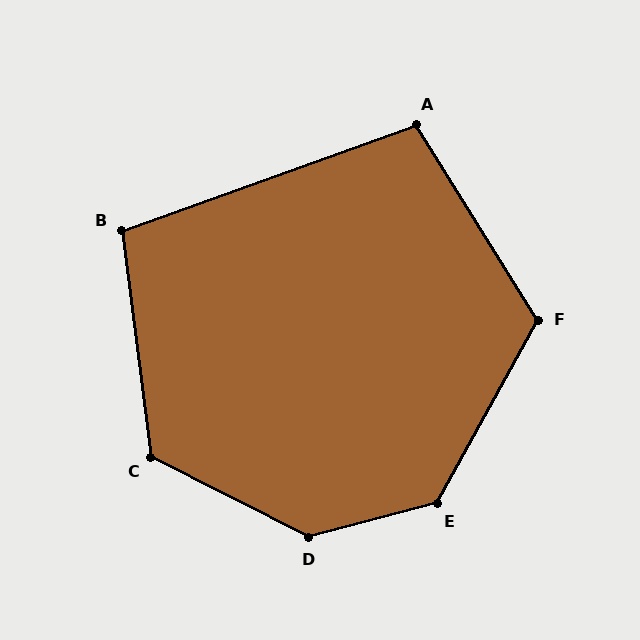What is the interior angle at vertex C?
Approximately 124 degrees (obtuse).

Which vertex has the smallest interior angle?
A, at approximately 102 degrees.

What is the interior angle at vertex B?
Approximately 102 degrees (obtuse).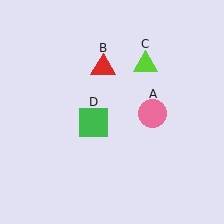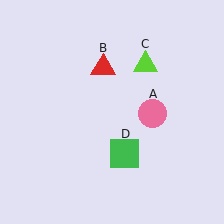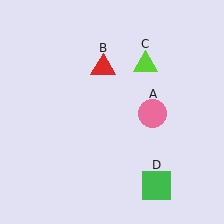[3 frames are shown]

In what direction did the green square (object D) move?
The green square (object D) moved down and to the right.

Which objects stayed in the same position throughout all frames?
Pink circle (object A) and red triangle (object B) and lime triangle (object C) remained stationary.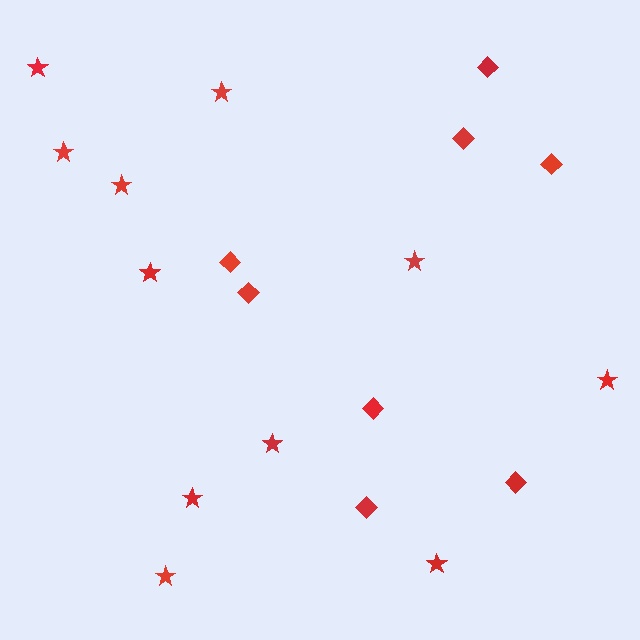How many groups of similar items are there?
There are 2 groups: one group of stars (11) and one group of diamonds (8).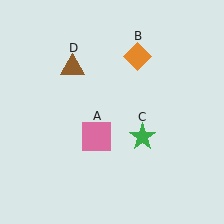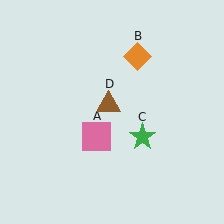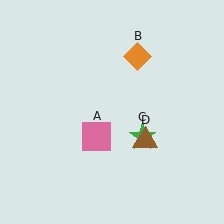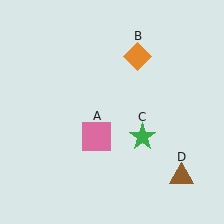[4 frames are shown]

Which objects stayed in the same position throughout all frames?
Pink square (object A) and orange diamond (object B) and green star (object C) remained stationary.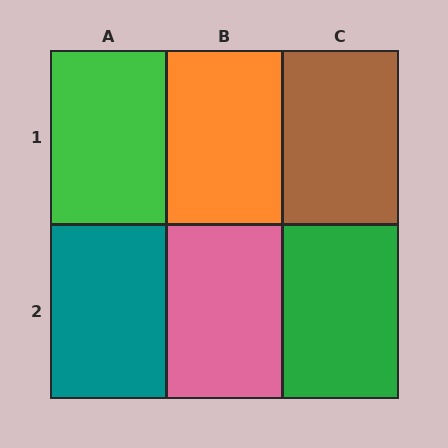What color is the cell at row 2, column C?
Green.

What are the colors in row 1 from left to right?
Green, orange, brown.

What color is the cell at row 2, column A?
Teal.